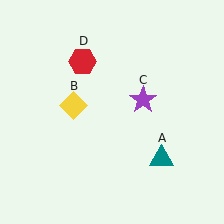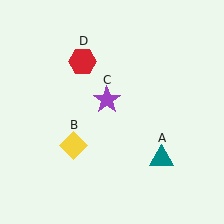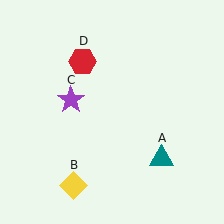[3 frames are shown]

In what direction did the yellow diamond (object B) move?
The yellow diamond (object B) moved down.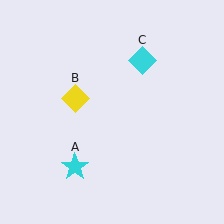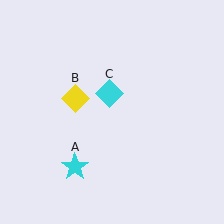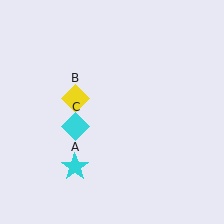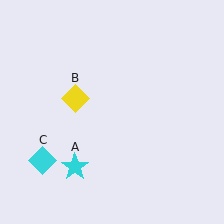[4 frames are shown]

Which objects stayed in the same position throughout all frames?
Cyan star (object A) and yellow diamond (object B) remained stationary.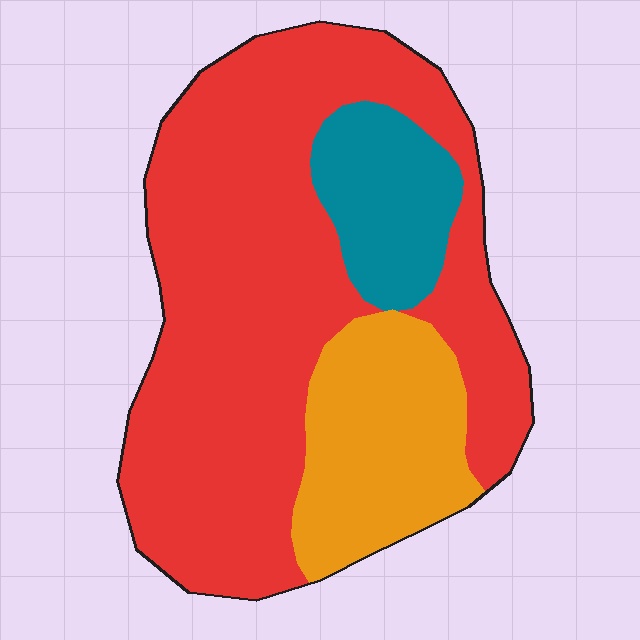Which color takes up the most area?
Red, at roughly 65%.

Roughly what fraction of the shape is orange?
Orange takes up between a sixth and a third of the shape.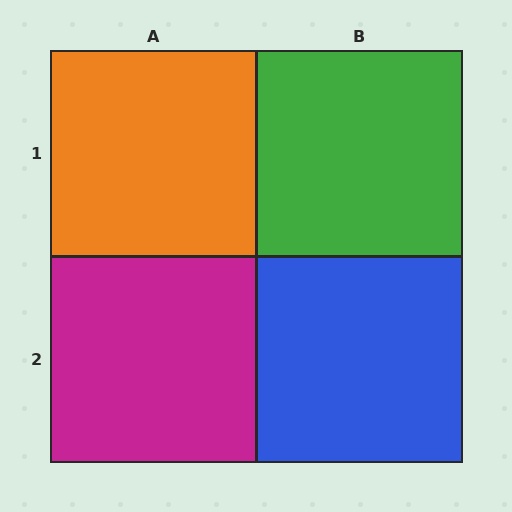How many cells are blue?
1 cell is blue.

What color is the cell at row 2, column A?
Magenta.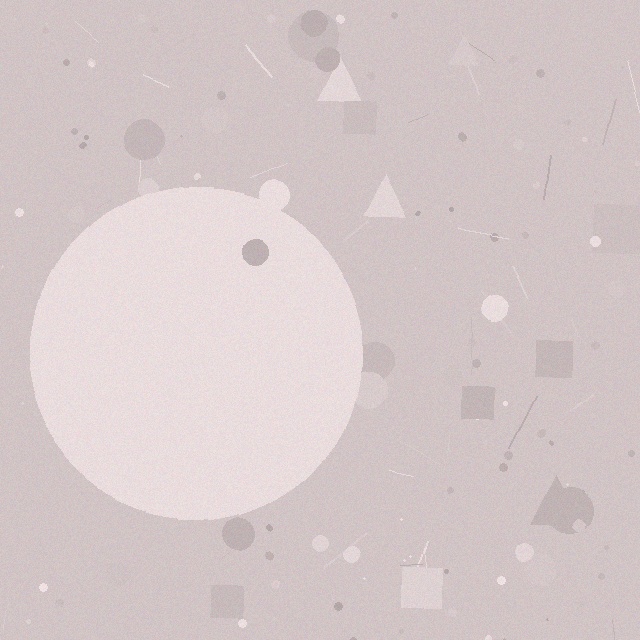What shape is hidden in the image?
A circle is hidden in the image.